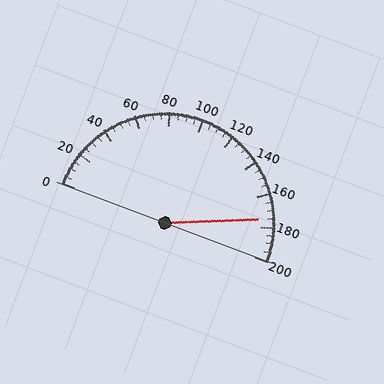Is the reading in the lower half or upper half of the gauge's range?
The reading is in the upper half of the range (0 to 200).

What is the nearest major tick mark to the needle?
The nearest major tick mark is 180.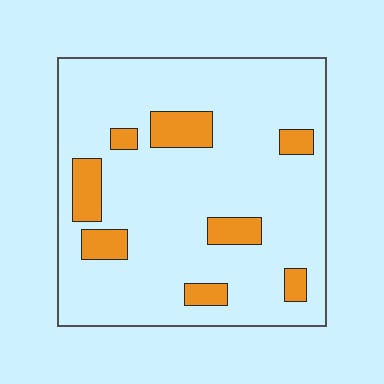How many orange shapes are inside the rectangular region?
8.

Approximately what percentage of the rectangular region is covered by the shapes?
Approximately 15%.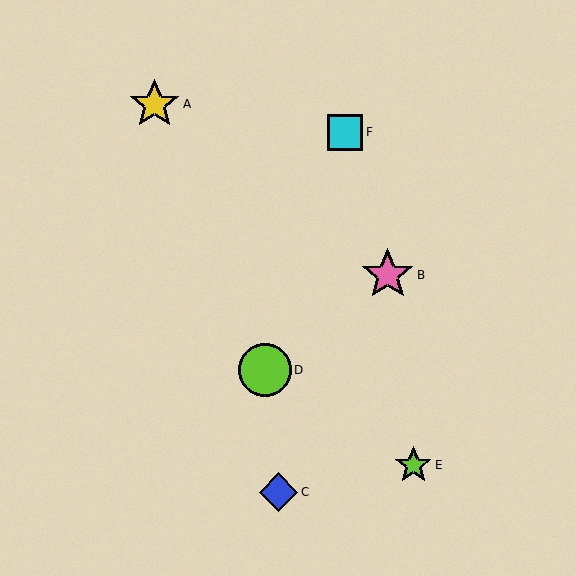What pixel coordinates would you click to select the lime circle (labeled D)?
Click at (265, 370) to select the lime circle D.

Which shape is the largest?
The lime circle (labeled D) is the largest.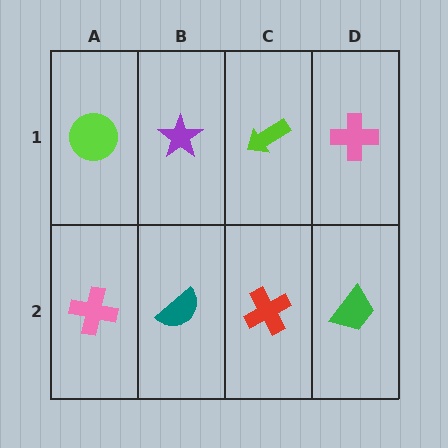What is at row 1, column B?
A purple star.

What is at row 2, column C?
A red cross.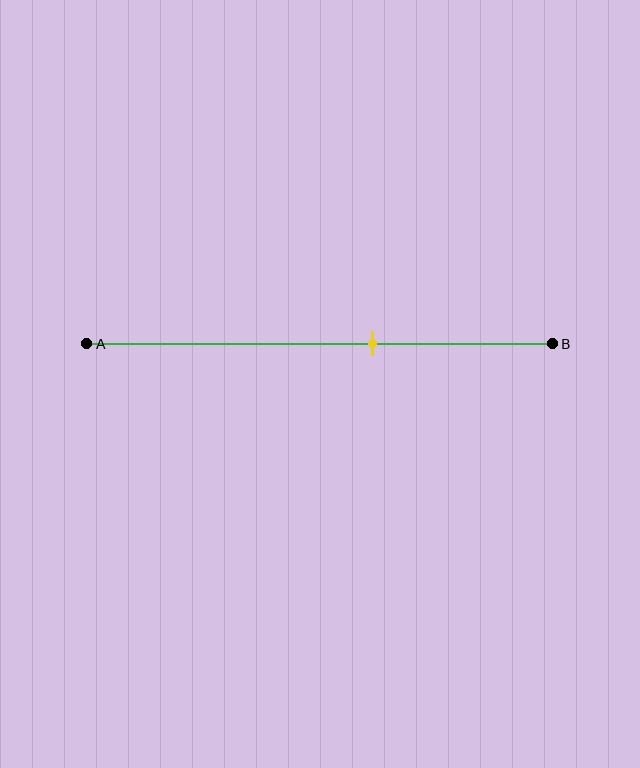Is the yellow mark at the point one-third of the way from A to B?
No, the mark is at about 60% from A, not at the 33% one-third point.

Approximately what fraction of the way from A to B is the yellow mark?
The yellow mark is approximately 60% of the way from A to B.